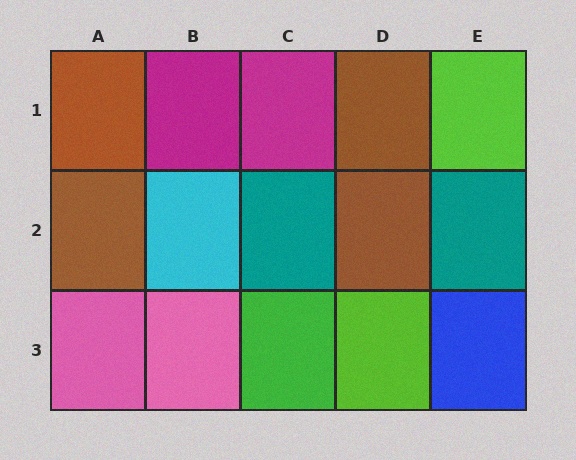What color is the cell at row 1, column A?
Brown.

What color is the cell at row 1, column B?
Magenta.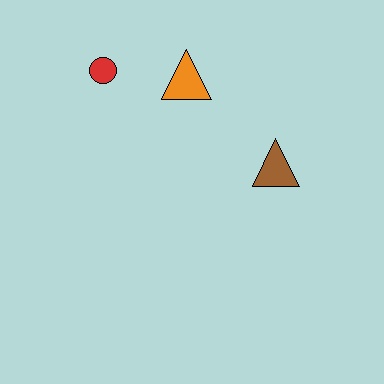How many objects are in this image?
There are 3 objects.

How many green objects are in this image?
There are no green objects.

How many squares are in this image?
There are no squares.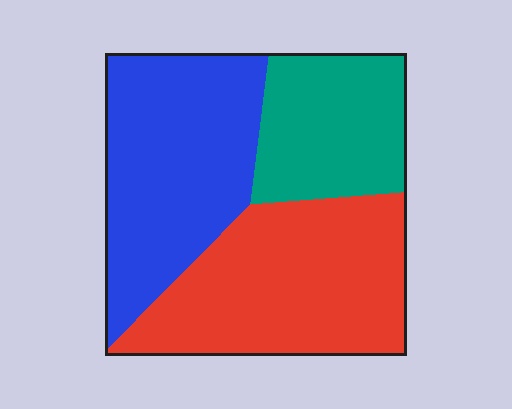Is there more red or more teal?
Red.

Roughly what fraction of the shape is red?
Red takes up about two fifths (2/5) of the shape.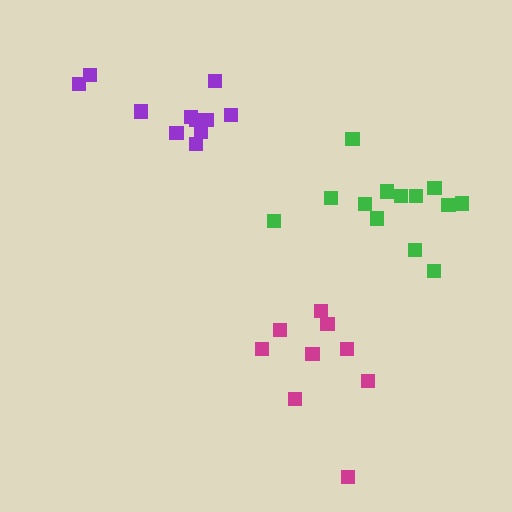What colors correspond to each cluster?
The clusters are colored: purple, magenta, green.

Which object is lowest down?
The magenta cluster is bottommost.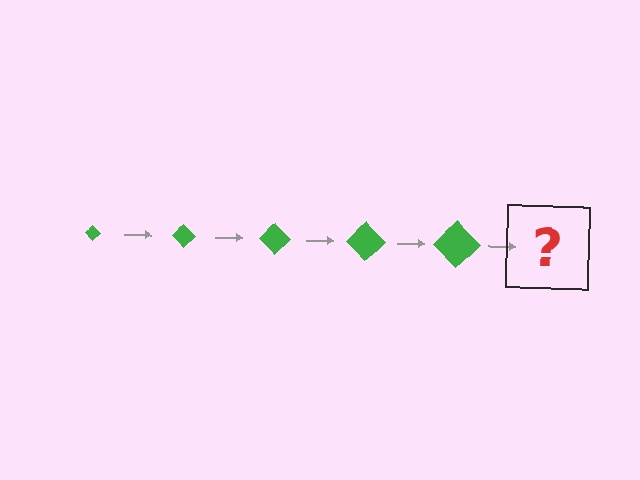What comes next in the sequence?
The next element should be a green diamond, larger than the previous one.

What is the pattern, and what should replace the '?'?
The pattern is that the diamond gets progressively larger each step. The '?' should be a green diamond, larger than the previous one.